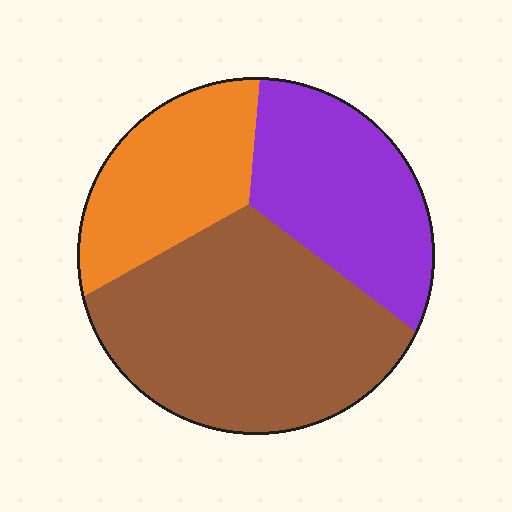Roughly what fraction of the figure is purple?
Purple takes up about one quarter (1/4) of the figure.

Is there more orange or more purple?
Purple.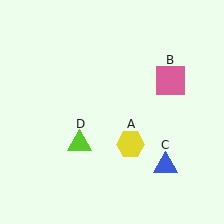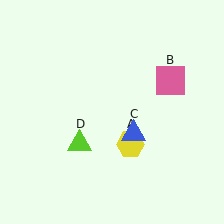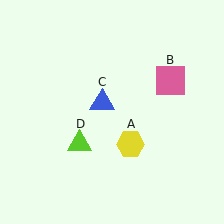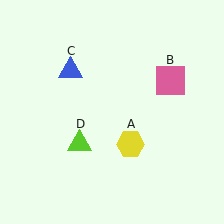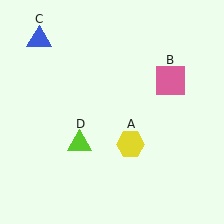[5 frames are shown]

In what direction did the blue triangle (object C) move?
The blue triangle (object C) moved up and to the left.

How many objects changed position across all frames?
1 object changed position: blue triangle (object C).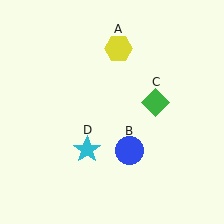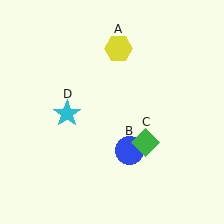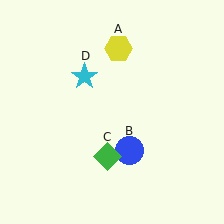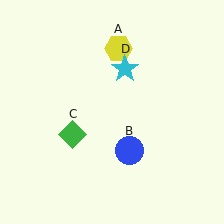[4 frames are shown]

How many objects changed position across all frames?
2 objects changed position: green diamond (object C), cyan star (object D).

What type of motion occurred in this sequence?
The green diamond (object C), cyan star (object D) rotated clockwise around the center of the scene.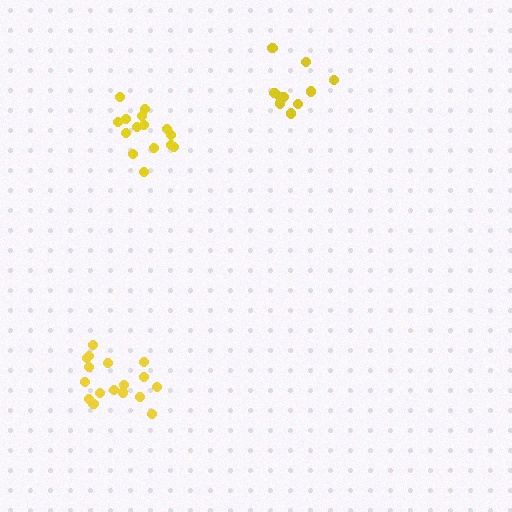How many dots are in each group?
Group 1: 17 dots, Group 2: 15 dots, Group 3: 11 dots (43 total).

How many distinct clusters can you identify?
There are 3 distinct clusters.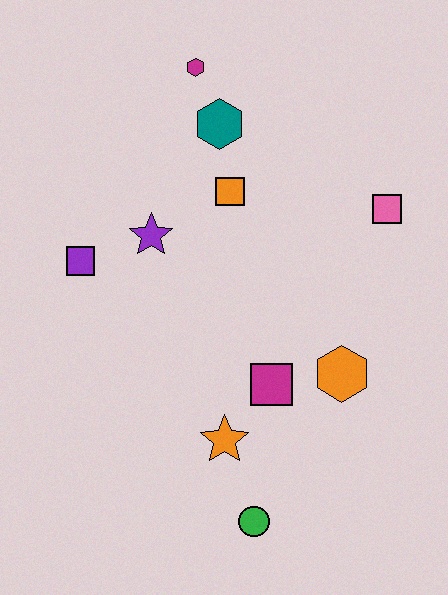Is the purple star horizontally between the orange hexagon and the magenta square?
No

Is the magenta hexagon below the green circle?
No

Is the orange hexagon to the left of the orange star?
No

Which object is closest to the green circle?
The orange star is closest to the green circle.